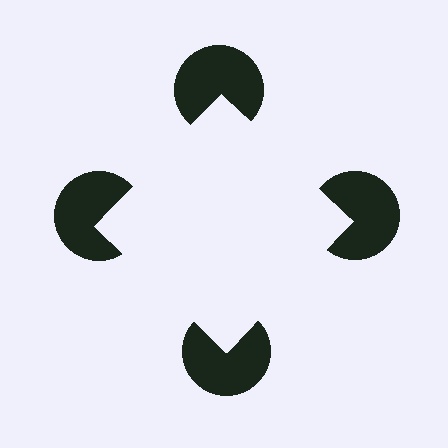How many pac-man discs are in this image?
There are 4 — one at each vertex of the illusory square.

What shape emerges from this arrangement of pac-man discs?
An illusory square — its edges are inferred from the aligned wedge cuts in the pac-man discs, not physically drawn.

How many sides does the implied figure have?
4 sides.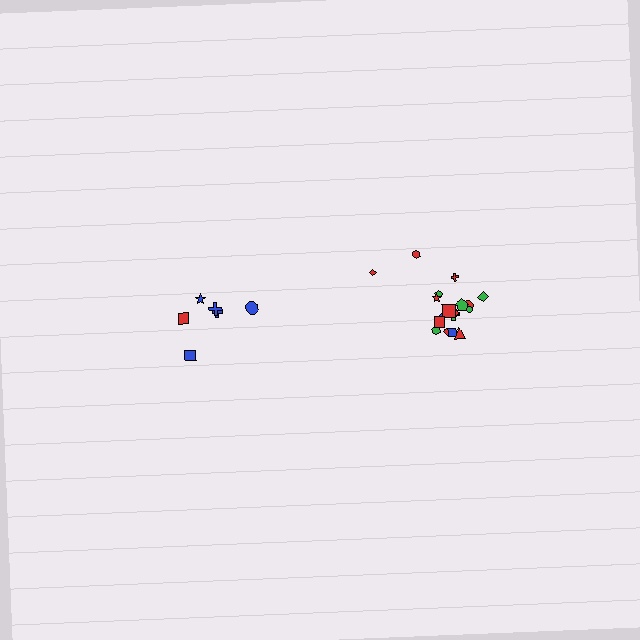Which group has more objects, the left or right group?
The right group.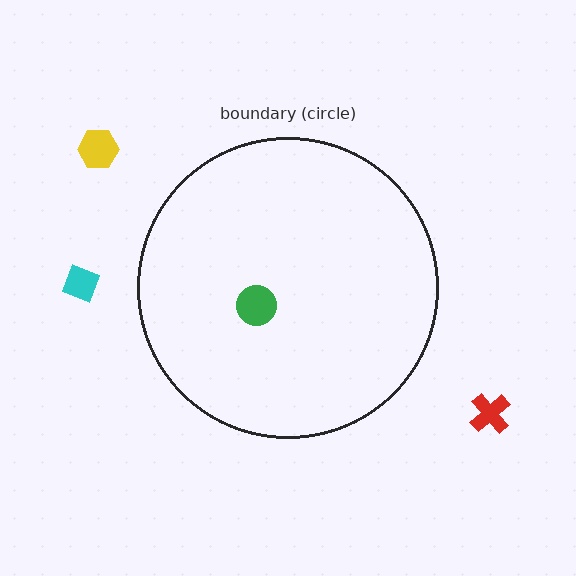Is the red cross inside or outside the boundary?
Outside.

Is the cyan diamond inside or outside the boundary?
Outside.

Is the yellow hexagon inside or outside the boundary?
Outside.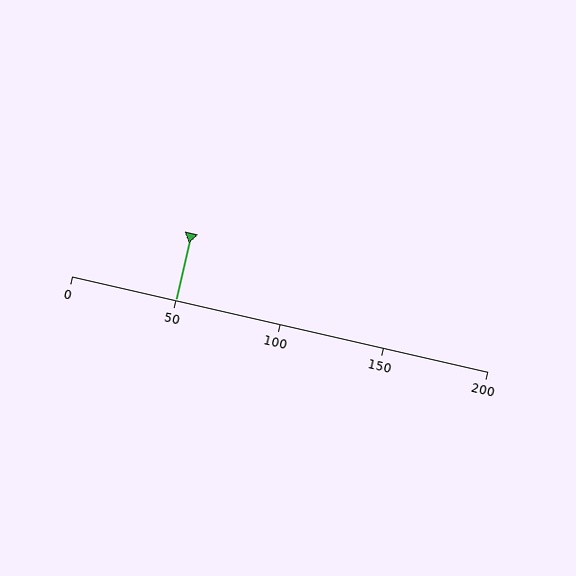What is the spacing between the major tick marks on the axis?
The major ticks are spaced 50 apart.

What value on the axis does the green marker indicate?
The marker indicates approximately 50.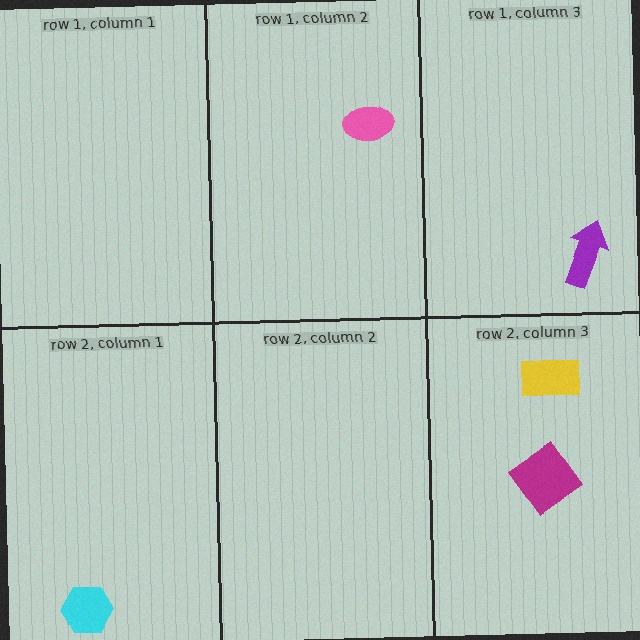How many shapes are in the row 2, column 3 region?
2.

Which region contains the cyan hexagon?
The row 2, column 1 region.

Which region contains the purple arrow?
The row 1, column 3 region.